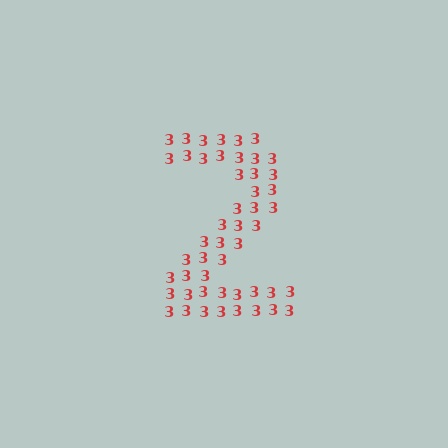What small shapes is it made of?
It is made of small digit 3's.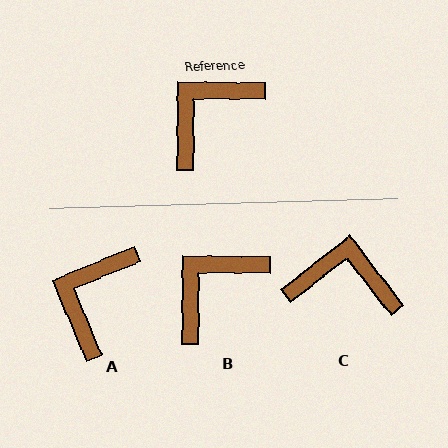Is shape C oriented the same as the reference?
No, it is off by about 52 degrees.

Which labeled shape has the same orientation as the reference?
B.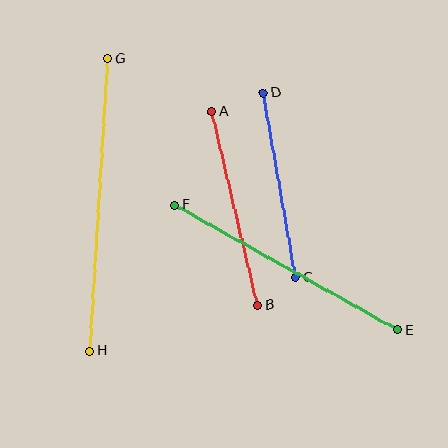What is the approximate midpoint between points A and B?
The midpoint is at approximately (235, 208) pixels.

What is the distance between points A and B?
The distance is approximately 199 pixels.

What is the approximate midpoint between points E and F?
The midpoint is at approximately (286, 267) pixels.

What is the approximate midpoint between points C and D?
The midpoint is at approximately (279, 185) pixels.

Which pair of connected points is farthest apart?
Points G and H are farthest apart.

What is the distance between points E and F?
The distance is approximately 255 pixels.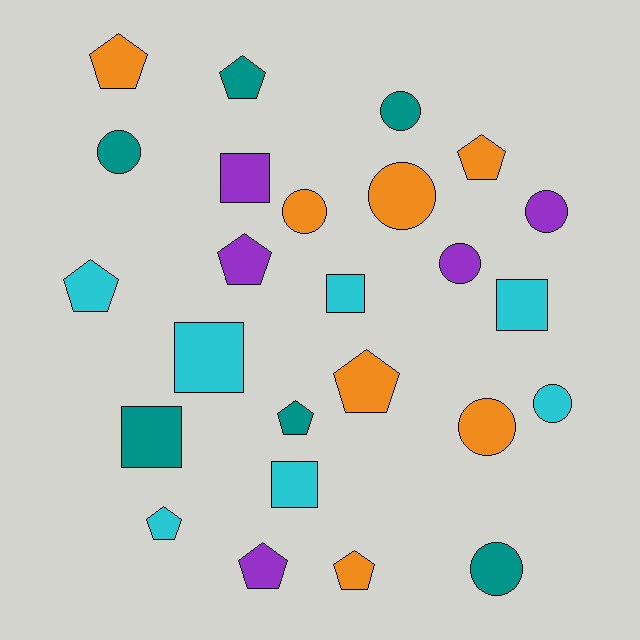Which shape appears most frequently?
Pentagon, with 10 objects.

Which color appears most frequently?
Cyan, with 7 objects.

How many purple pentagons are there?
There are 2 purple pentagons.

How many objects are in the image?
There are 25 objects.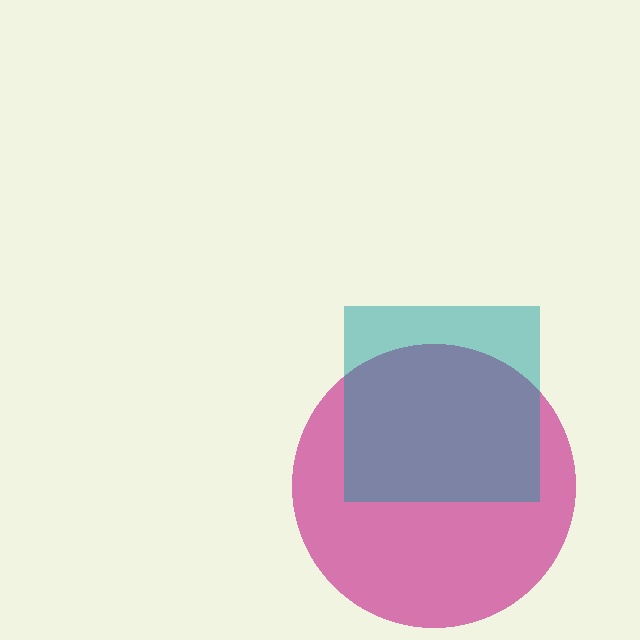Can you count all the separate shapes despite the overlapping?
Yes, there are 2 separate shapes.